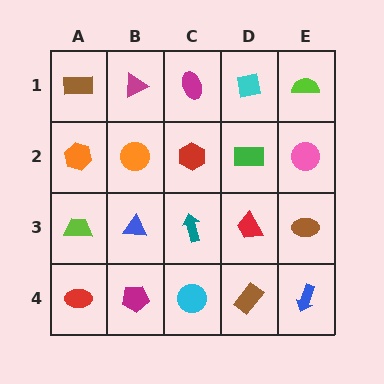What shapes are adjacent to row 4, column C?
A teal arrow (row 3, column C), a magenta pentagon (row 4, column B), a brown rectangle (row 4, column D).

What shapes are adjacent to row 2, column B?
A magenta triangle (row 1, column B), a blue triangle (row 3, column B), an orange hexagon (row 2, column A), a red hexagon (row 2, column C).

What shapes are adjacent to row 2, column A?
A brown rectangle (row 1, column A), a lime trapezoid (row 3, column A), an orange circle (row 2, column B).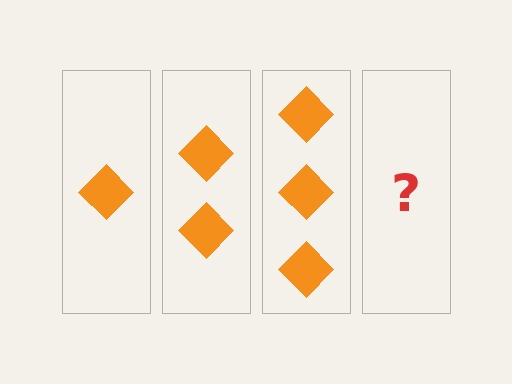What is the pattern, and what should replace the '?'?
The pattern is that each step adds one more diamond. The '?' should be 4 diamonds.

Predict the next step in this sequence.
The next step is 4 diamonds.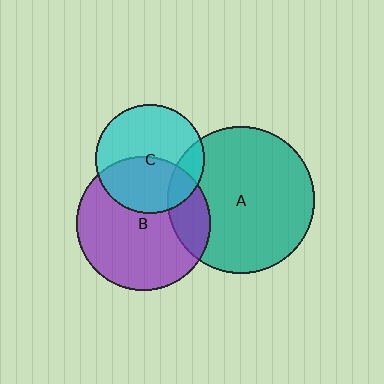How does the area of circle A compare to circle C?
Approximately 1.8 times.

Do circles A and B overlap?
Yes.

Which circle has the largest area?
Circle A (teal).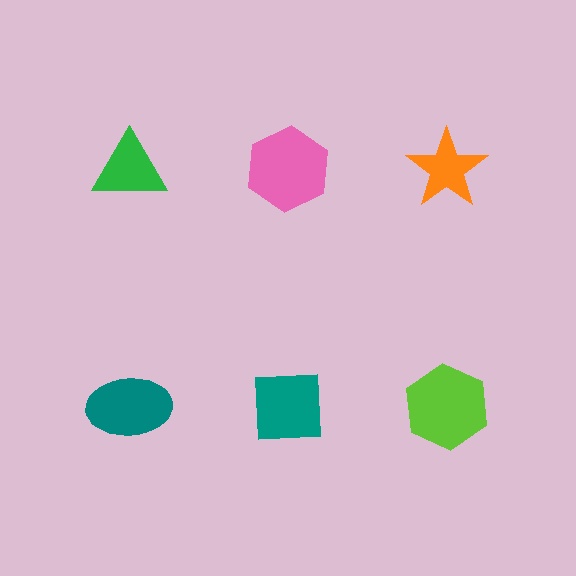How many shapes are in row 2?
3 shapes.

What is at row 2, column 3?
A lime hexagon.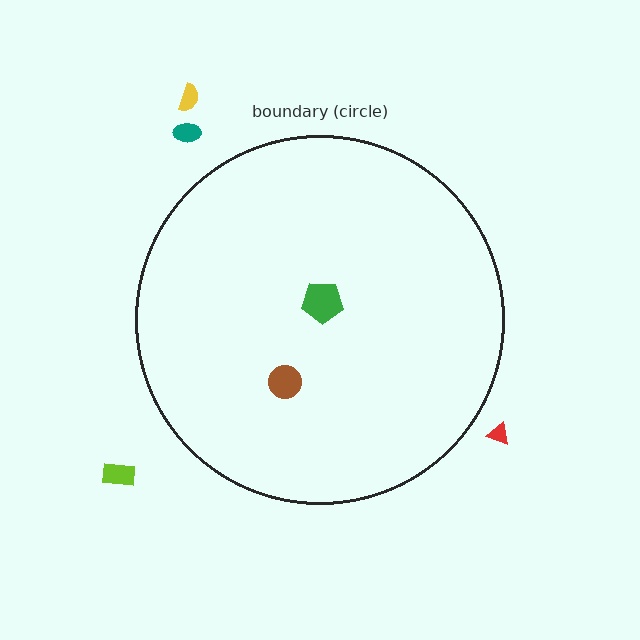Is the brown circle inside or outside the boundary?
Inside.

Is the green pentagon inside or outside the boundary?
Inside.